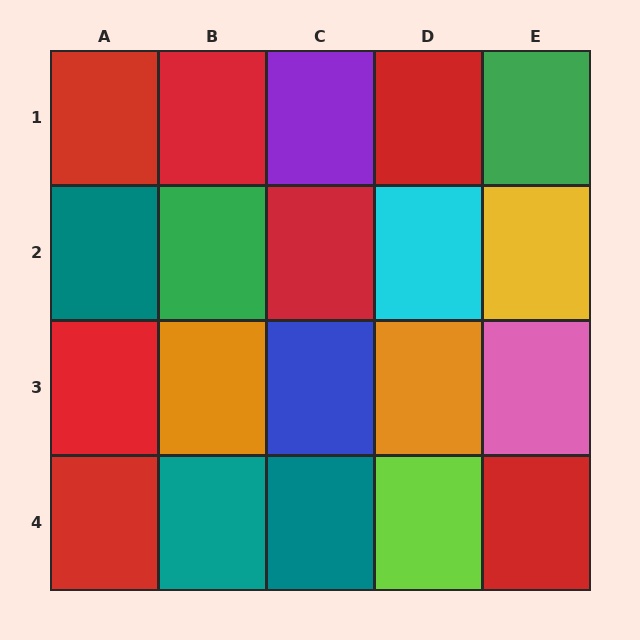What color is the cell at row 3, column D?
Orange.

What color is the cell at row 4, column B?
Teal.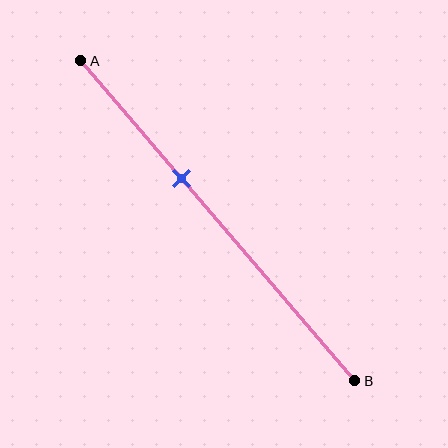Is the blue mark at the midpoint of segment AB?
No, the mark is at about 35% from A, not at the 50% midpoint.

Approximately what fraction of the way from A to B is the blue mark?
The blue mark is approximately 35% of the way from A to B.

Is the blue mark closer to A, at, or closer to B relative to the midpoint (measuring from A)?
The blue mark is closer to point A than the midpoint of segment AB.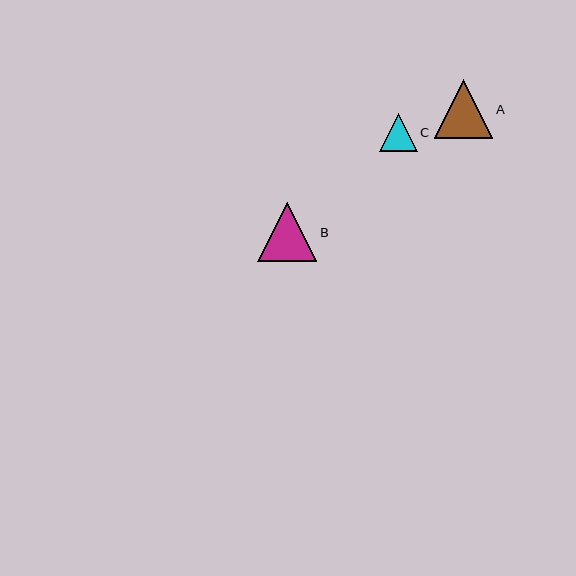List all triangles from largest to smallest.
From largest to smallest: B, A, C.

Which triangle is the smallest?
Triangle C is the smallest with a size of approximately 38 pixels.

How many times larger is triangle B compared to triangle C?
Triangle B is approximately 1.6 times the size of triangle C.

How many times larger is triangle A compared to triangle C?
Triangle A is approximately 1.6 times the size of triangle C.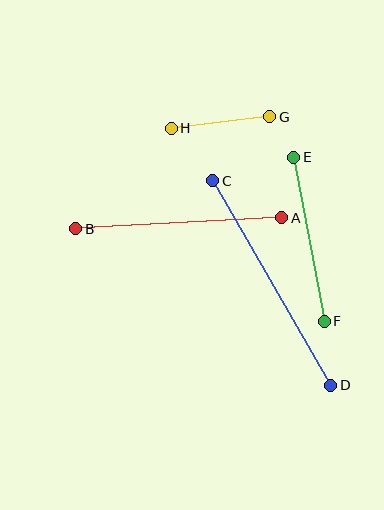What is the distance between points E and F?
The distance is approximately 167 pixels.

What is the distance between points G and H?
The distance is approximately 99 pixels.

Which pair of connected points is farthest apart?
Points C and D are farthest apart.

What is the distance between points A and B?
The distance is approximately 206 pixels.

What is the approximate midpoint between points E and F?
The midpoint is at approximately (309, 239) pixels.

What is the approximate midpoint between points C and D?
The midpoint is at approximately (272, 283) pixels.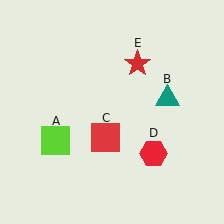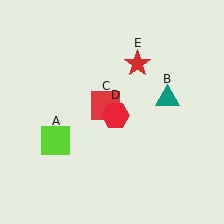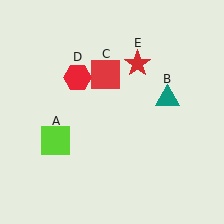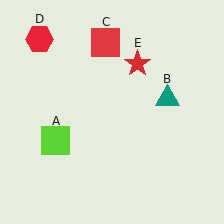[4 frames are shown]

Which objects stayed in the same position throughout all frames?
Lime square (object A) and teal triangle (object B) and red star (object E) remained stationary.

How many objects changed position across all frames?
2 objects changed position: red square (object C), red hexagon (object D).